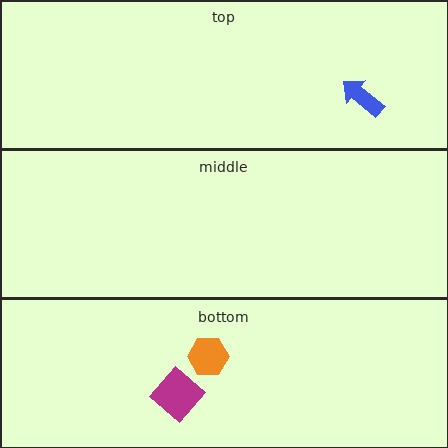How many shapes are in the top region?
1.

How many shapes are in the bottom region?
2.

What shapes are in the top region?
The blue arrow.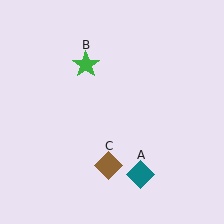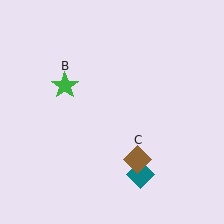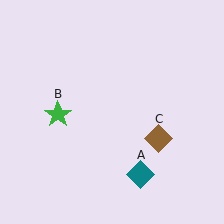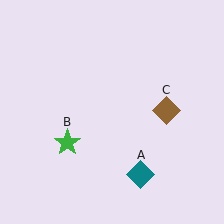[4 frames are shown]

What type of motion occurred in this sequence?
The green star (object B), brown diamond (object C) rotated counterclockwise around the center of the scene.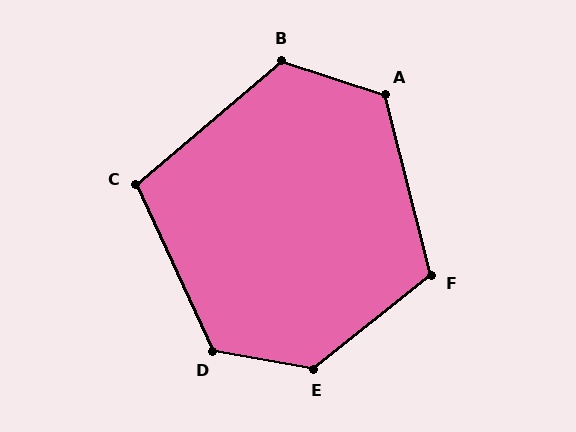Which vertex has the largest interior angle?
E, at approximately 132 degrees.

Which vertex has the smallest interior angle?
C, at approximately 106 degrees.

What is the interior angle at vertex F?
Approximately 114 degrees (obtuse).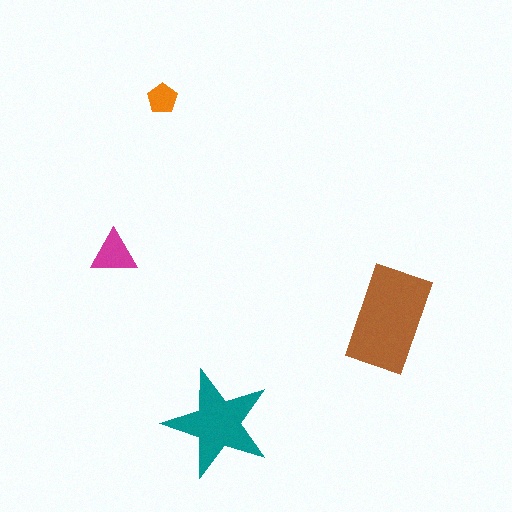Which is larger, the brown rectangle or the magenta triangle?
The brown rectangle.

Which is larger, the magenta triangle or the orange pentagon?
The magenta triangle.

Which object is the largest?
The brown rectangle.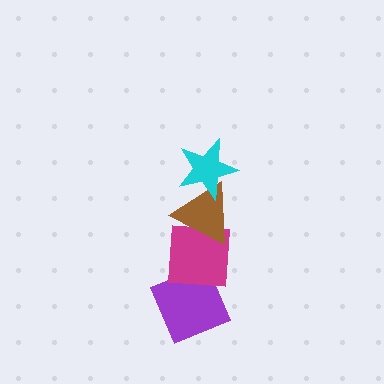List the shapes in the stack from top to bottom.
From top to bottom: the cyan star, the brown triangle, the magenta square, the purple diamond.